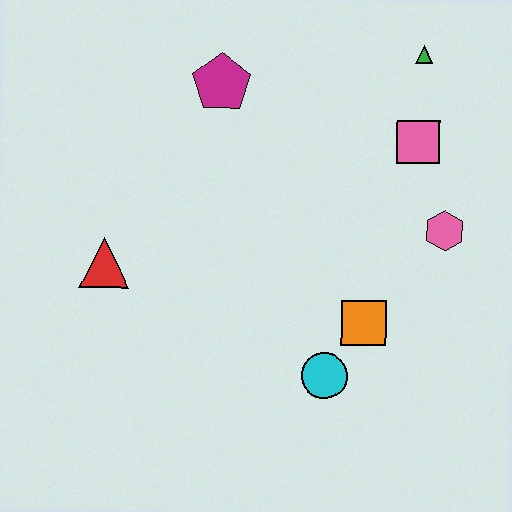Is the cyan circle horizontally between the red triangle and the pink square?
Yes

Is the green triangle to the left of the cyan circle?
No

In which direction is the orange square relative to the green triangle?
The orange square is below the green triangle.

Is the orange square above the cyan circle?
Yes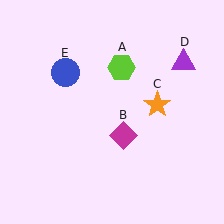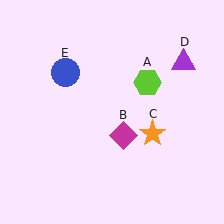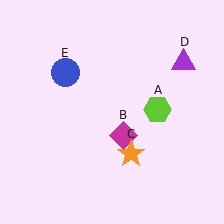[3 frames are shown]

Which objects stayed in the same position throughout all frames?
Magenta diamond (object B) and purple triangle (object D) and blue circle (object E) remained stationary.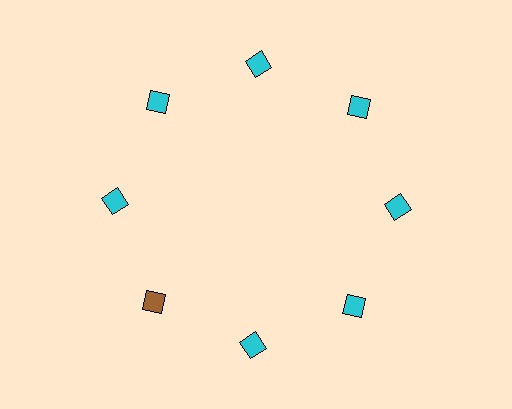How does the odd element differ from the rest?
It has a different color: brown instead of cyan.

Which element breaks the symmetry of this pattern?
The brown diamond at roughly the 8 o'clock position breaks the symmetry. All other shapes are cyan diamonds.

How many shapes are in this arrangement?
There are 8 shapes arranged in a ring pattern.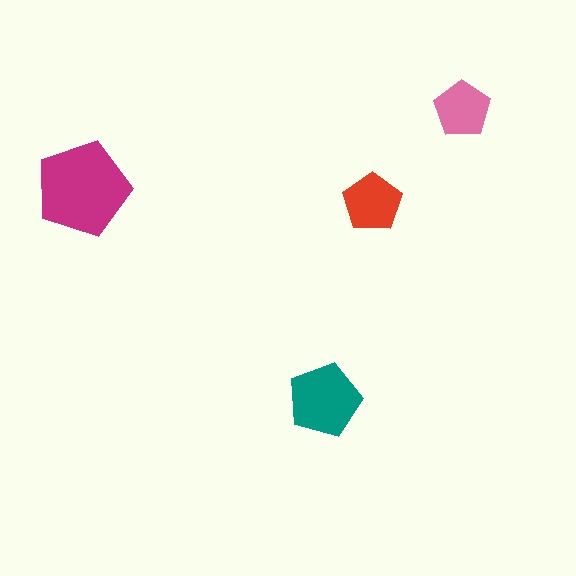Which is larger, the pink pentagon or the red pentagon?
The red one.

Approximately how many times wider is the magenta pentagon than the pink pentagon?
About 1.5 times wider.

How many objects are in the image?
There are 4 objects in the image.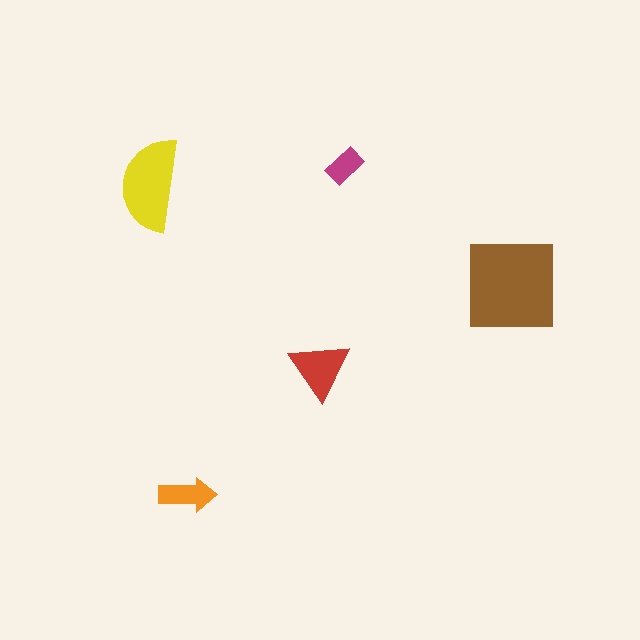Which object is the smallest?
The magenta rectangle.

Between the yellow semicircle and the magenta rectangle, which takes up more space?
The yellow semicircle.